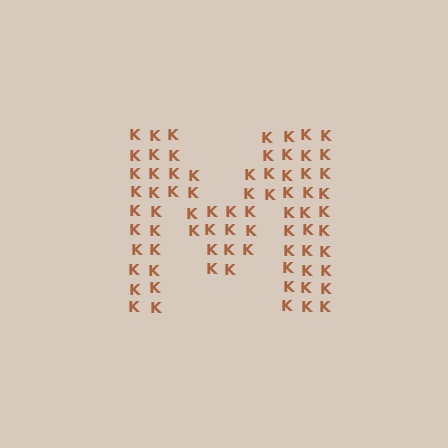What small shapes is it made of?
It is made of small letter K's.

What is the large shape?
The large shape is the letter M.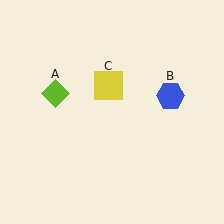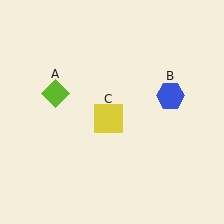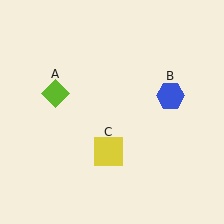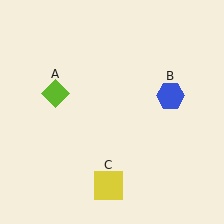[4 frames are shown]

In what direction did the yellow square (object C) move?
The yellow square (object C) moved down.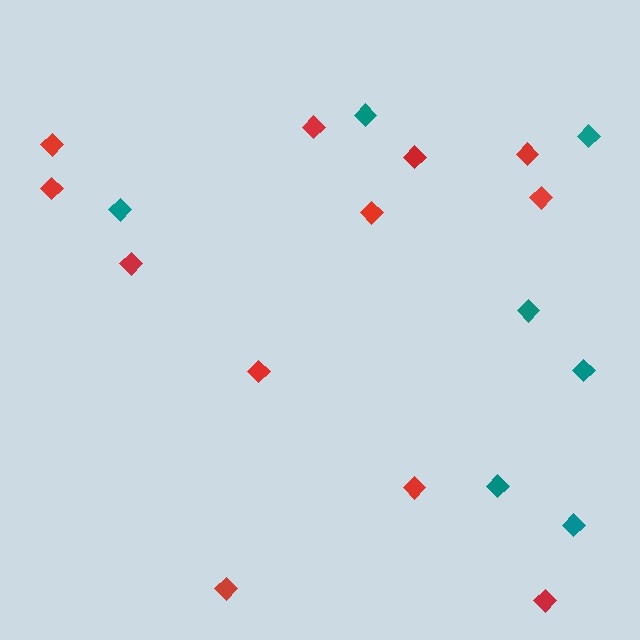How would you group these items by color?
There are 2 groups: one group of red diamonds (12) and one group of teal diamonds (7).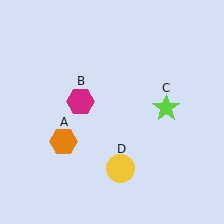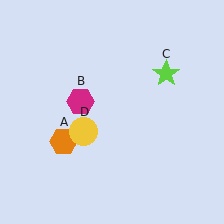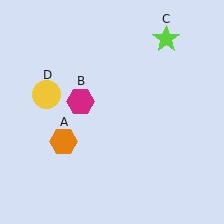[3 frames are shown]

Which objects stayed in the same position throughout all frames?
Orange hexagon (object A) and magenta hexagon (object B) remained stationary.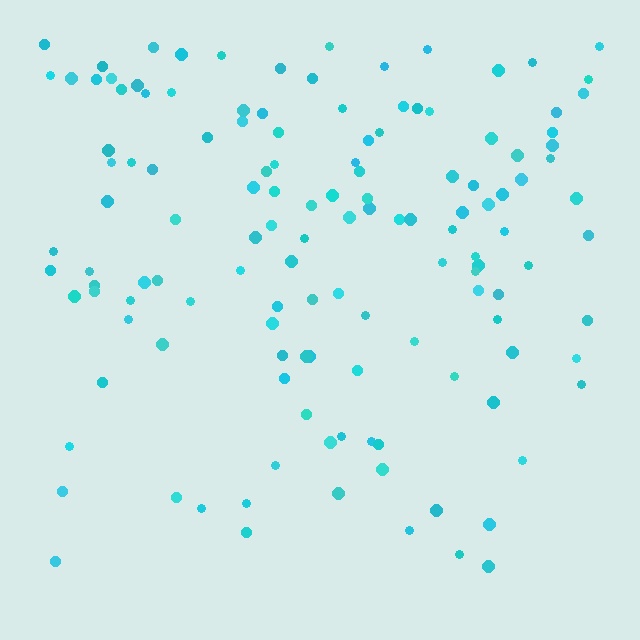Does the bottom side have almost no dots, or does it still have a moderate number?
Still a moderate number, just noticeably fewer than the top.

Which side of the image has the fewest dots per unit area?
The bottom.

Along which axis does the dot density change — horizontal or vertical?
Vertical.